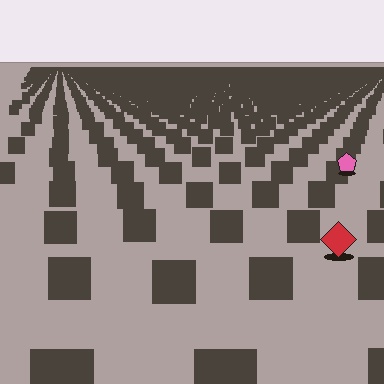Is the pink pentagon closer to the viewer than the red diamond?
No. The red diamond is closer — you can tell from the texture gradient: the ground texture is coarser near it.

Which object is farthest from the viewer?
The pink pentagon is farthest from the viewer. It appears smaller and the ground texture around it is denser.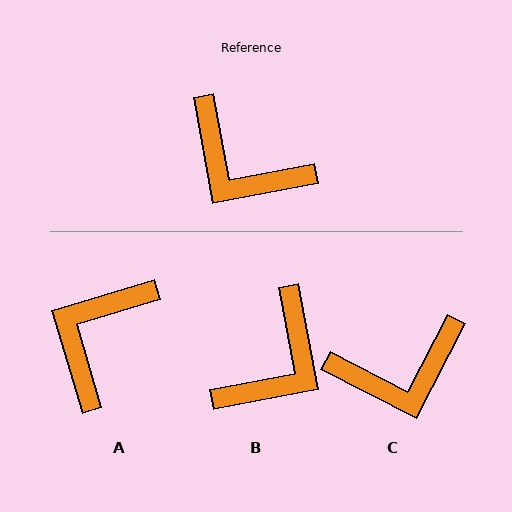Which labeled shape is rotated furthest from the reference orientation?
B, about 90 degrees away.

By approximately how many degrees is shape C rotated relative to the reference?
Approximately 52 degrees counter-clockwise.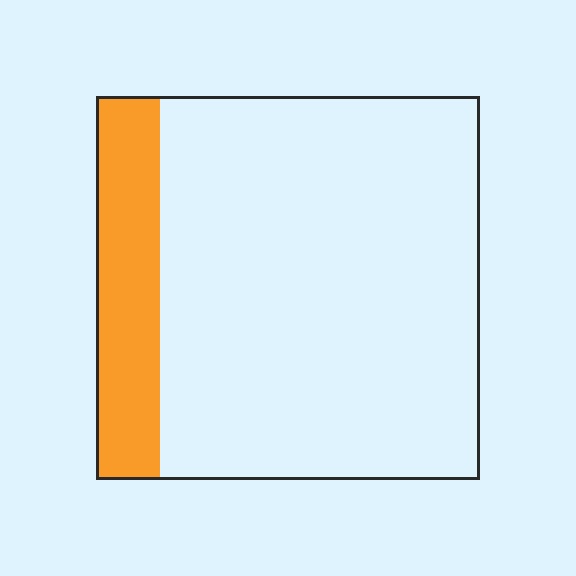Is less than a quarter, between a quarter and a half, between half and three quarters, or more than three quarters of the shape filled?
Less than a quarter.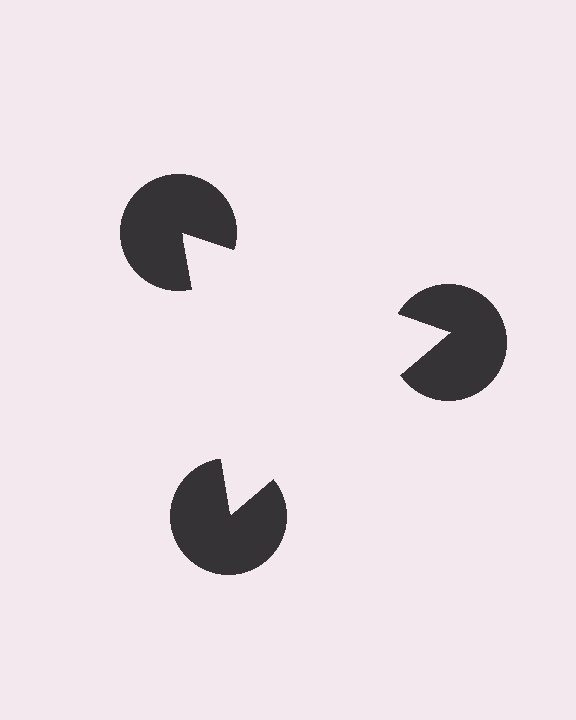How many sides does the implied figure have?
3 sides.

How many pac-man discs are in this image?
There are 3 — one at each vertex of the illusory triangle.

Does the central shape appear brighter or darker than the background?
It typically appears slightly brighter than the background, even though no actual brightness change is drawn.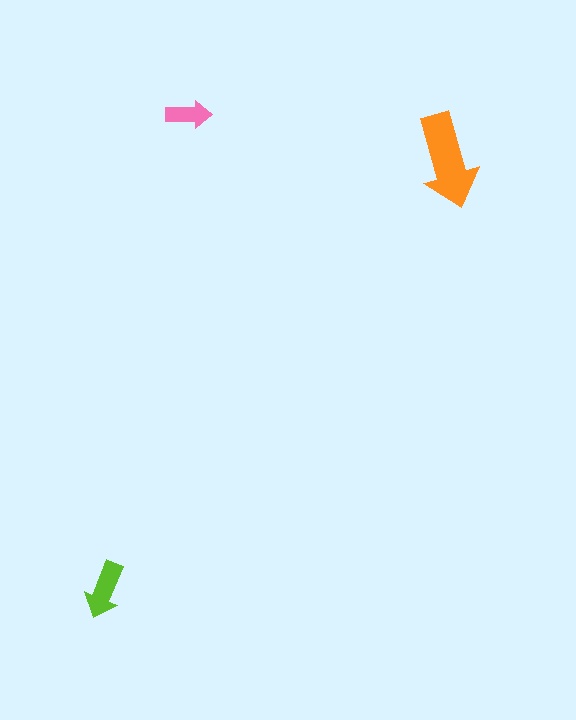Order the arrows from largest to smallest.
the orange one, the lime one, the pink one.